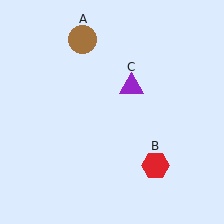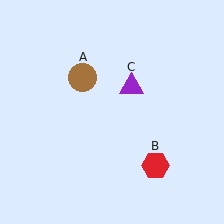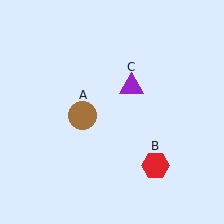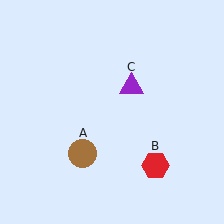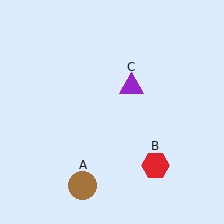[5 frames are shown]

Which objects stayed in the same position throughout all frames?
Red hexagon (object B) and purple triangle (object C) remained stationary.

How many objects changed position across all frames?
1 object changed position: brown circle (object A).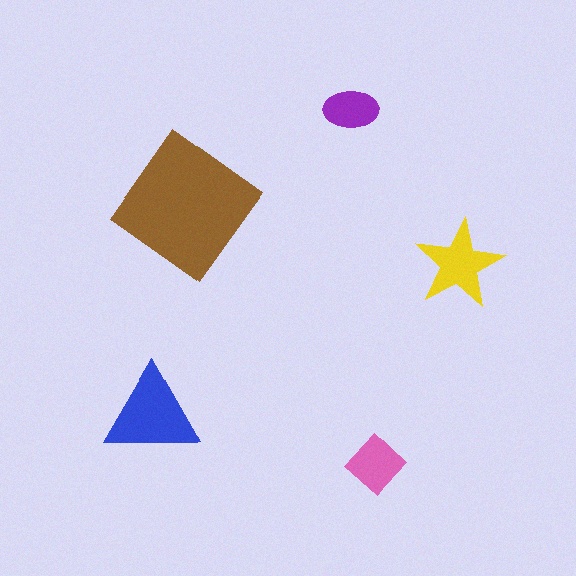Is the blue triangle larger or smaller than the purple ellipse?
Larger.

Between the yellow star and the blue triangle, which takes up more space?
The blue triangle.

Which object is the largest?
The brown diamond.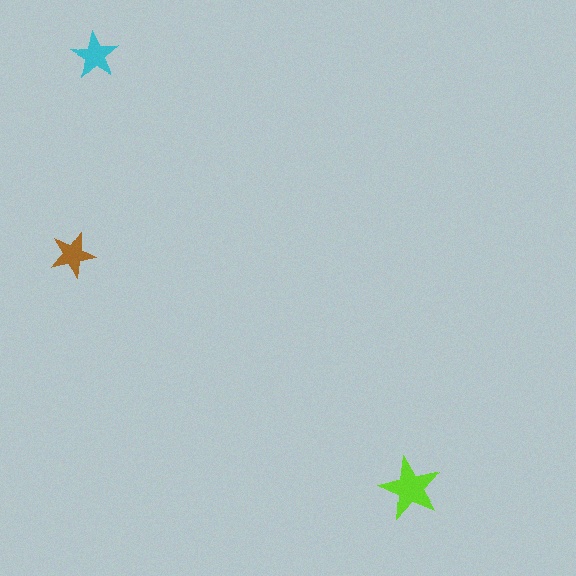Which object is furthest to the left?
The brown star is leftmost.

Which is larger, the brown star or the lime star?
The lime one.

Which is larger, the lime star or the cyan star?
The lime one.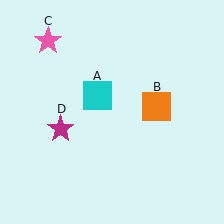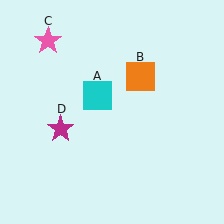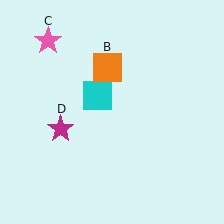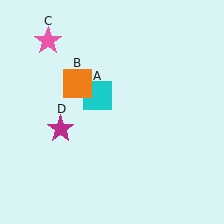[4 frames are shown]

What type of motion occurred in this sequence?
The orange square (object B) rotated counterclockwise around the center of the scene.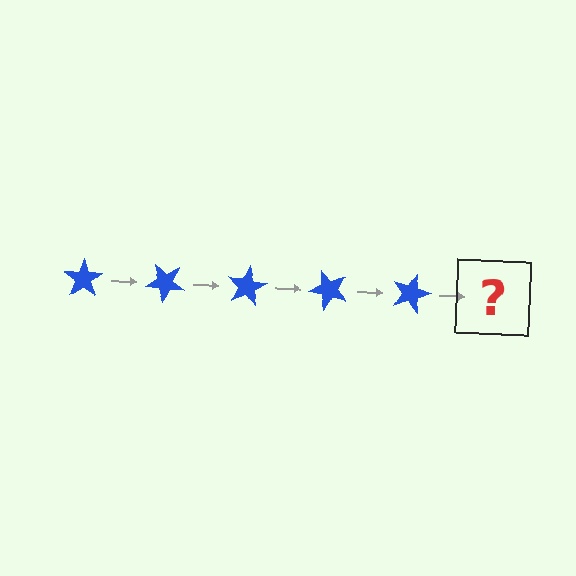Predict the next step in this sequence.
The next step is a blue star rotated 200 degrees.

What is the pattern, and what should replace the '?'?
The pattern is that the star rotates 40 degrees each step. The '?' should be a blue star rotated 200 degrees.